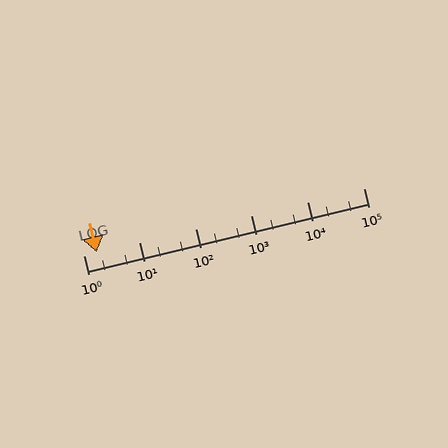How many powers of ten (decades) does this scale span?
The scale spans 5 decades, from 1 to 100000.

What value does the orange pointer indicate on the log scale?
The pointer indicates approximately 1.7.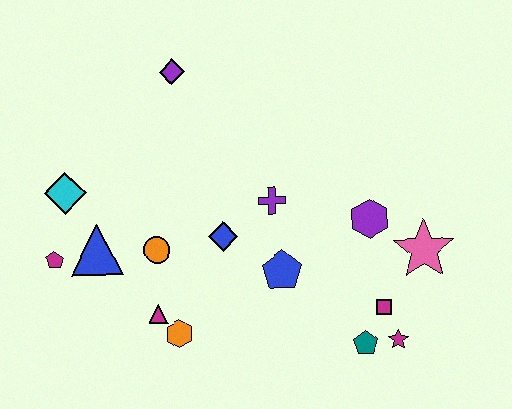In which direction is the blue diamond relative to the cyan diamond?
The blue diamond is to the right of the cyan diamond.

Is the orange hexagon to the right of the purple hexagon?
No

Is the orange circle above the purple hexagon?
No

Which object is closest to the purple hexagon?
The pink star is closest to the purple hexagon.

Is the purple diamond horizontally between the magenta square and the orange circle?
Yes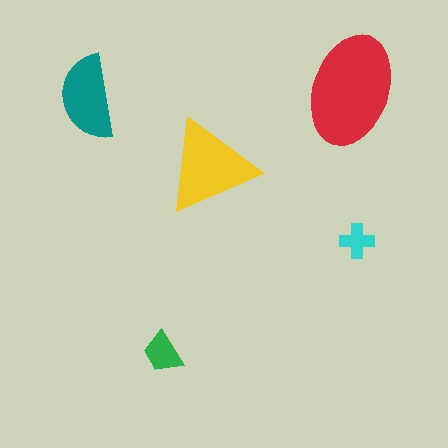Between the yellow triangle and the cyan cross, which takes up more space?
The yellow triangle.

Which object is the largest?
The red ellipse.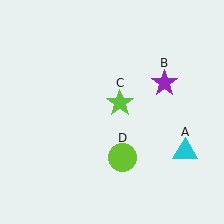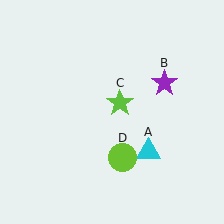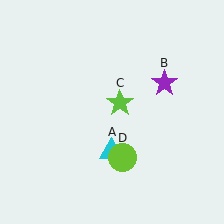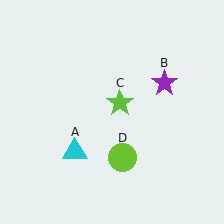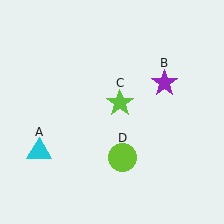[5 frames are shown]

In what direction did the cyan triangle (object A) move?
The cyan triangle (object A) moved left.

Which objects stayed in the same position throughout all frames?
Purple star (object B) and lime star (object C) and lime circle (object D) remained stationary.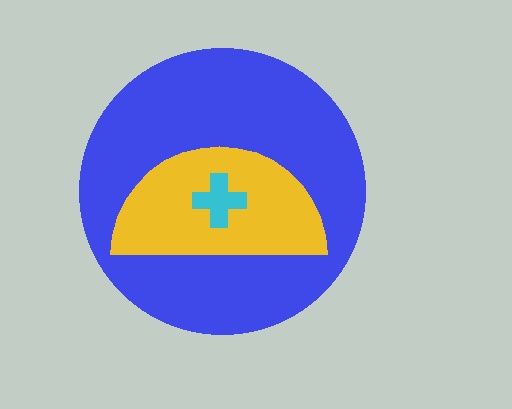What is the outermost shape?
The blue circle.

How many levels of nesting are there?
3.